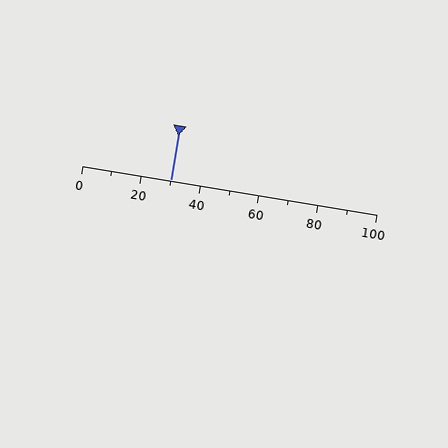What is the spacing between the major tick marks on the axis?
The major ticks are spaced 20 apart.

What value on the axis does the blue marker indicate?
The marker indicates approximately 30.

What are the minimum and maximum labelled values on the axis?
The axis runs from 0 to 100.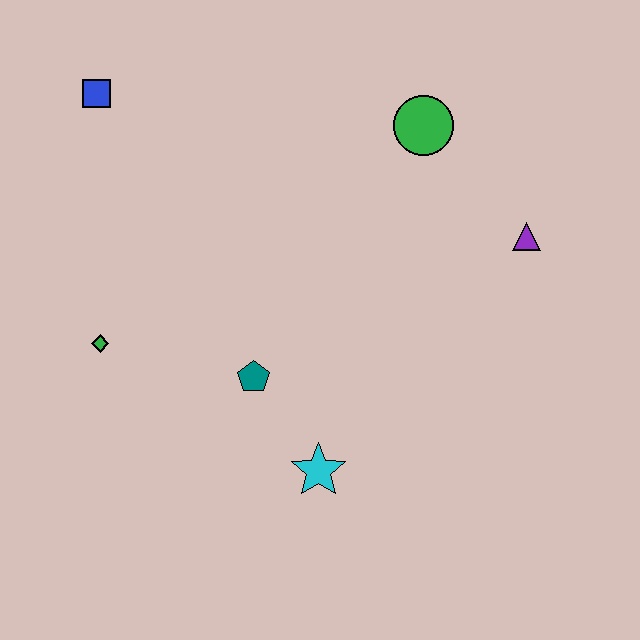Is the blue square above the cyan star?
Yes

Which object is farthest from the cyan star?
The blue square is farthest from the cyan star.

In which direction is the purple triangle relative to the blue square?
The purple triangle is to the right of the blue square.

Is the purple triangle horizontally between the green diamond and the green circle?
No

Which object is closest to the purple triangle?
The green circle is closest to the purple triangle.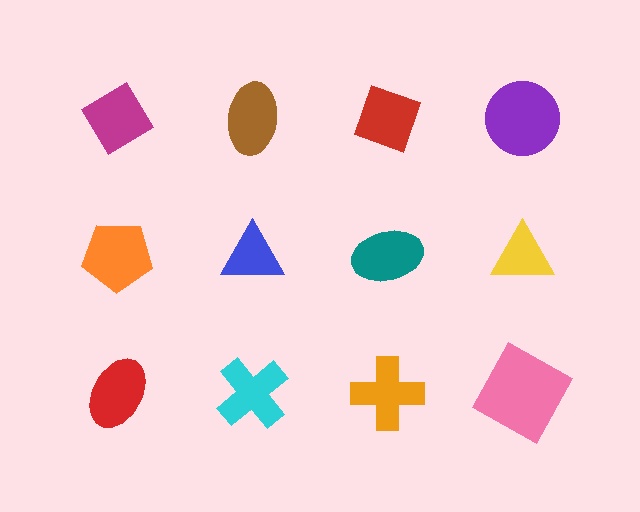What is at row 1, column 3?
A red diamond.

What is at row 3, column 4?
A pink square.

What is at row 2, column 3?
A teal ellipse.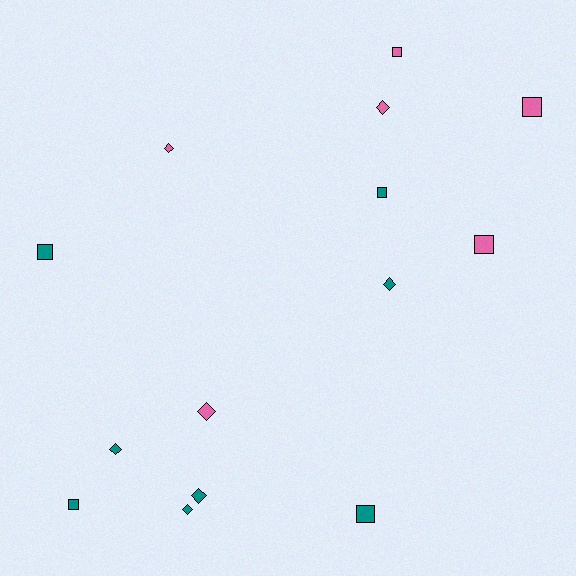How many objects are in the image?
There are 14 objects.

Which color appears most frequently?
Teal, with 8 objects.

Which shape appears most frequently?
Diamond, with 7 objects.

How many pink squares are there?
There are 3 pink squares.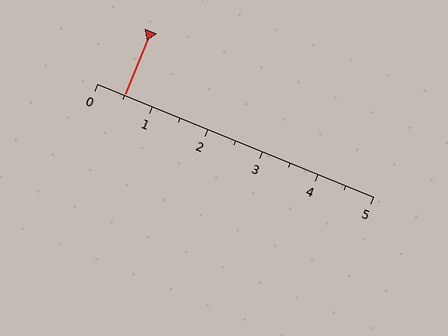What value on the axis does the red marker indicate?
The marker indicates approximately 0.5.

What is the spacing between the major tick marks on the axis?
The major ticks are spaced 1 apart.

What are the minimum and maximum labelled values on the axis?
The axis runs from 0 to 5.